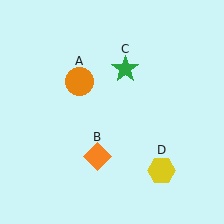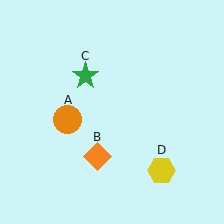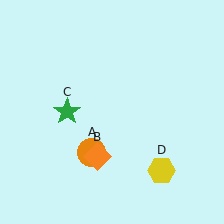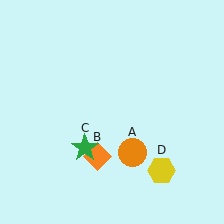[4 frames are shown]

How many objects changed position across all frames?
2 objects changed position: orange circle (object A), green star (object C).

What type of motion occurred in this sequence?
The orange circle (object A), green star (object C) rotated counterclockwise around the center of the scene.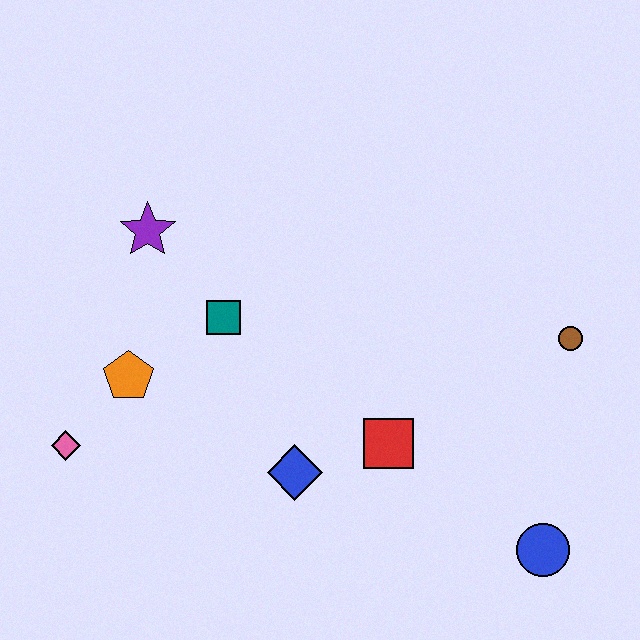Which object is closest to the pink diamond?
The orange pentagon is closest to the pink diamond.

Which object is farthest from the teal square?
The blue circle is farthest from the teal square.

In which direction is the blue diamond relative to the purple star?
The blue diamond is below the purple star.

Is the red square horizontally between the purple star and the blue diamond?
No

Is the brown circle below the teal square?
Yes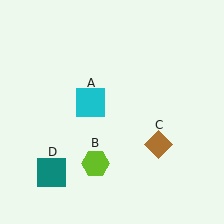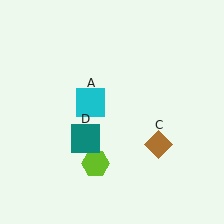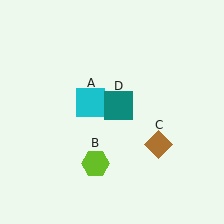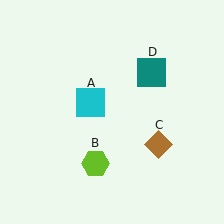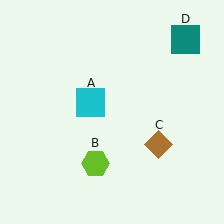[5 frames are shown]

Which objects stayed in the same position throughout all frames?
Cyan square (object A) and lime hexagon (object B) and brown diamond (object C) remained stationary.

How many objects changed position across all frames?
1 object changed position: teal square (object D).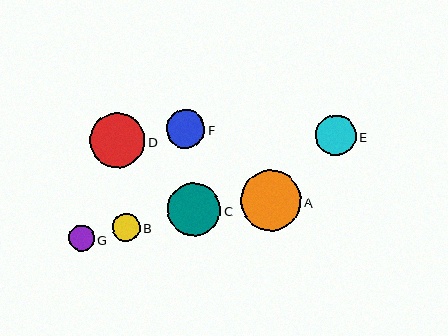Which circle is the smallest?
Circle G is the smallest with a size of approximately 26 pixels.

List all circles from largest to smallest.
From largest to smallest: A, D, C, E, F, B, G.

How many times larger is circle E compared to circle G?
Circle E is approximately 1.6 times the size of circle G.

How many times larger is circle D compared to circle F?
Circle D is approximately 1.4 times the size of circle F.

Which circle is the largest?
Circle A is the largest with a size of approximately 61 pixels.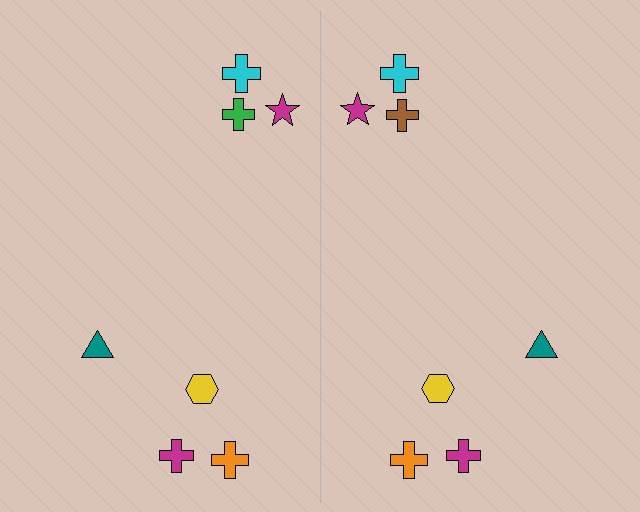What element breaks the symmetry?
The brown cross on the right side breaks the symmetry — its mirror counterpart is green.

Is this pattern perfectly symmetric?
No, the pattern is not perfectly symmetric. The brown cross on the right side breaks the symmetry — its mirror counterpart is green.